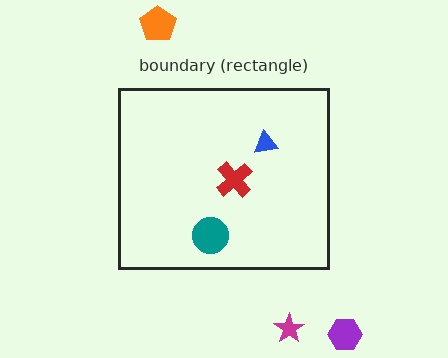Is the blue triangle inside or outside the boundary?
Inside.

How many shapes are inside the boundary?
3 inside, 3 outside.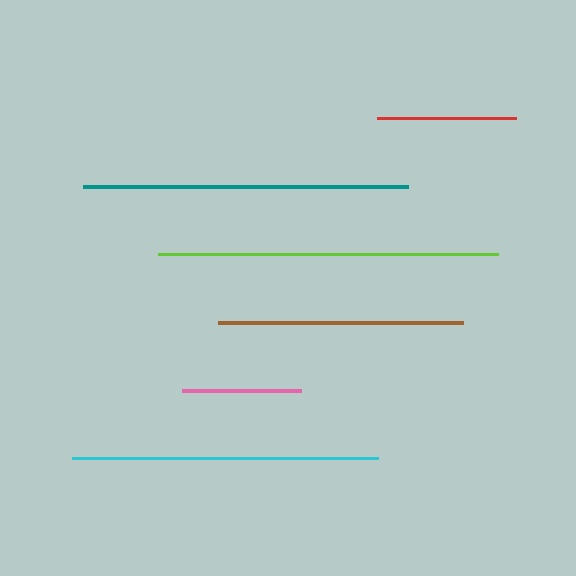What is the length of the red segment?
The red segment is approximately 139 pixels long.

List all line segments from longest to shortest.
From longest to shortest: lime, teal, cyan, brown, red, pink.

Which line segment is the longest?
The lime line is the longest at approximately 340 pixels.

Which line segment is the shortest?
The pink line is the shortest at approximately 119 pixels.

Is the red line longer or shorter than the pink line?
The red line is longer than the pink line.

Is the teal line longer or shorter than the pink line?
The teal line is longer than the pink line.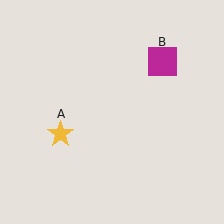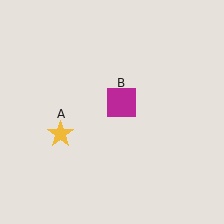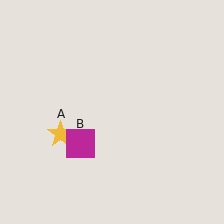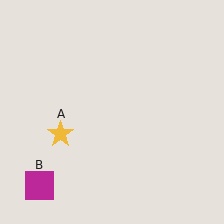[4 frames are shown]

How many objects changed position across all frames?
1 object changed position: magenta square (object B).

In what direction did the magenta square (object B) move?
The magenta square (object B) moved down and to the left.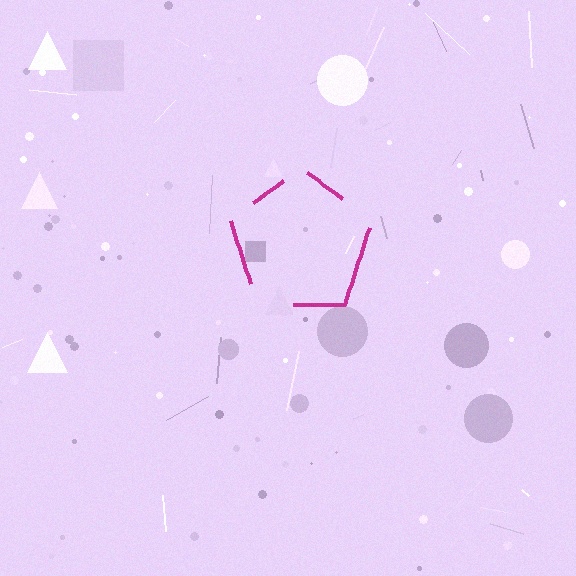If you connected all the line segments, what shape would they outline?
They would outline a pentagon.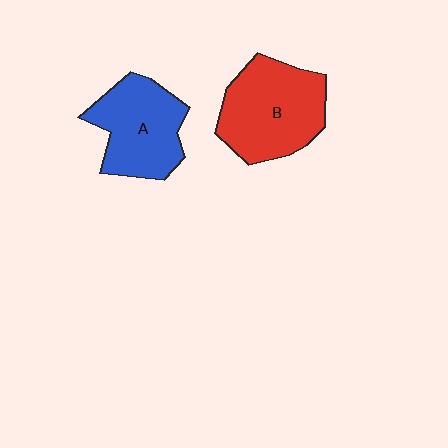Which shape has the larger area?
Shape B (red).